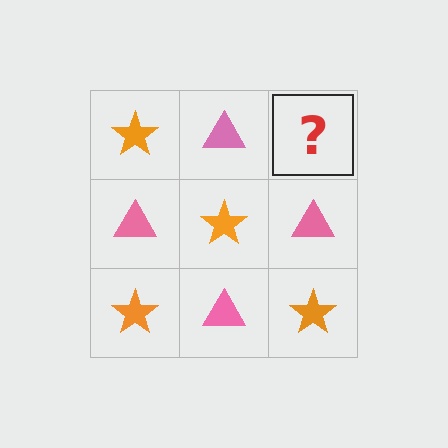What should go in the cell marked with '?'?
The missing cell should contain an orange star.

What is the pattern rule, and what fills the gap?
The rule is that it alternates orange star and pink triangle in a checkerboard pattern. The gap should be filled with an orange star.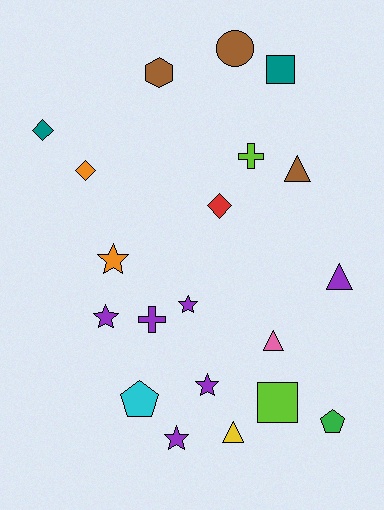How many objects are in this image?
There are 20 objects.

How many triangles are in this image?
There are 4 triangles.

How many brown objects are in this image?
There are 3 brown objects.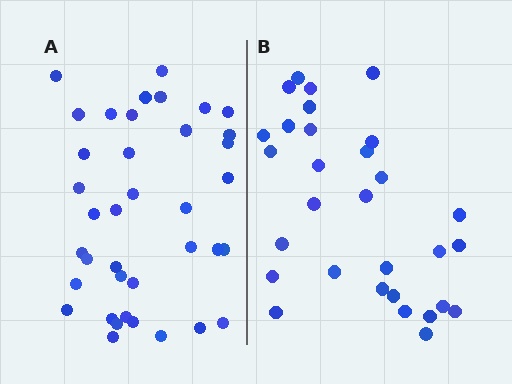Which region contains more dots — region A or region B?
Region A (the left region) has more dots.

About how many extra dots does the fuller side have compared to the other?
Region A has roughly 8 or so more dots than region B.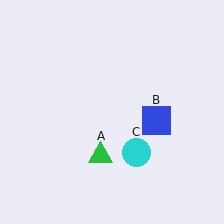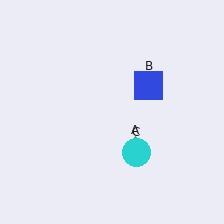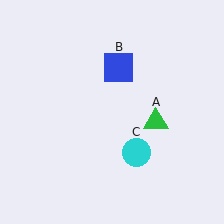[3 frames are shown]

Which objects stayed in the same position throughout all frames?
Cyan circle (object C) remained stationary.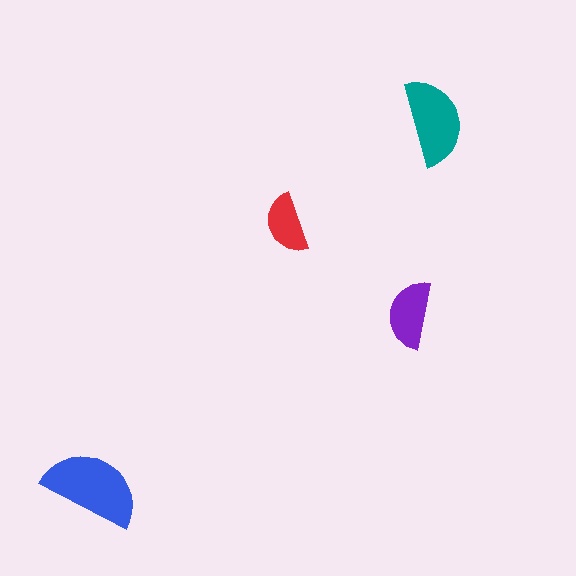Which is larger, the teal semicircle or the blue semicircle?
The blue one.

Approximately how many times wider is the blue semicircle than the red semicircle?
About 1.5 times wider.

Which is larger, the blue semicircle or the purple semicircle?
The blue one.